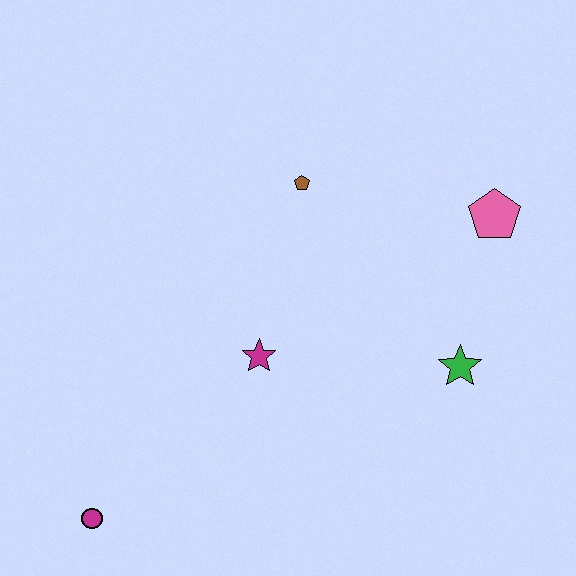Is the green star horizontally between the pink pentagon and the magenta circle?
Yes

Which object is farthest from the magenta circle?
The pink pentagon is farthest from the magenta circle.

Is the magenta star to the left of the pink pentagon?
Yes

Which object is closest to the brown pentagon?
The magenta star is closest to the brown pentagon.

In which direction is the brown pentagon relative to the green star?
The brown pentagon is above the green star.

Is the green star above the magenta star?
No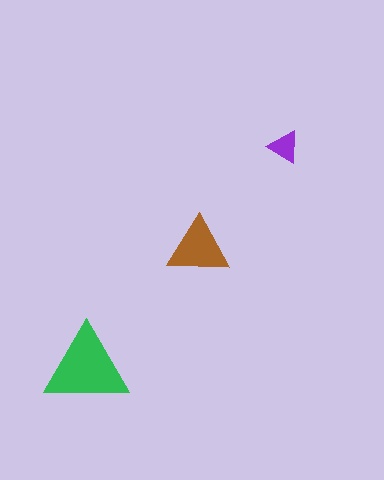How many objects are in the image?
There are 3 objects in the image.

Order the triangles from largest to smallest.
the green one, the brown one, the purple one.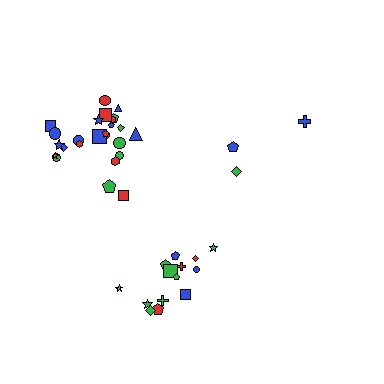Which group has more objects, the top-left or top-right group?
The top-left group.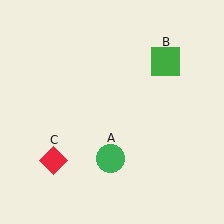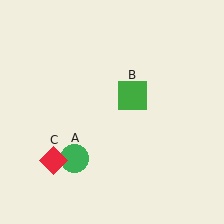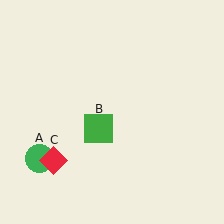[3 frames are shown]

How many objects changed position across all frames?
2 objects changed position: green circle (object A), green square (object B).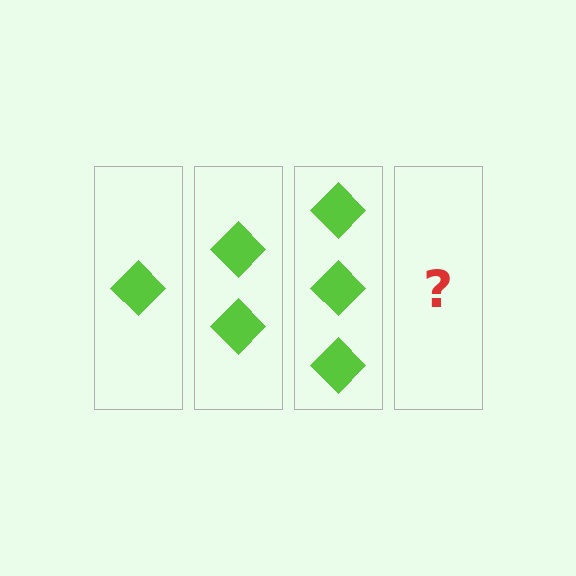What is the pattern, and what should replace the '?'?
The pattern is that each step adds one more diamond. The '?' should be 4 diamonds.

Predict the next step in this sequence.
The next step is 4 diamonds.